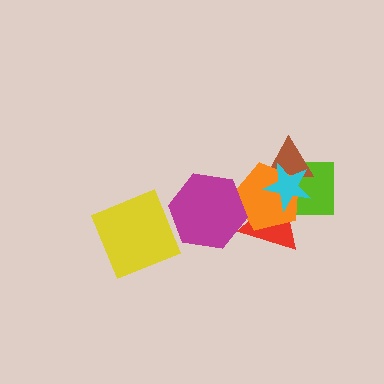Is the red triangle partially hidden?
Yes, it is partially covered by another shape.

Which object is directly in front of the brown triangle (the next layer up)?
The orange pentagon is directly in front of the brown triangle.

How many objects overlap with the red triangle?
4 objects overlap with the red triangle.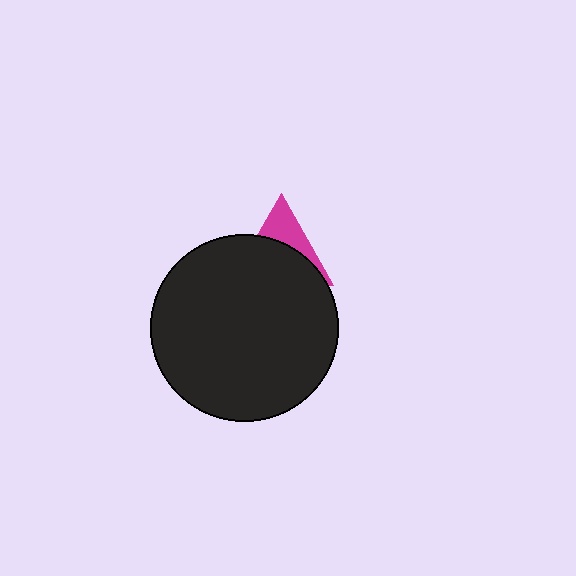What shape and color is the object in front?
The object in front is a black circle.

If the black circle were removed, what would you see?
You would see the complete magenta triangle.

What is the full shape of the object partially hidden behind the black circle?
The partially hidden object is a magenta triangle.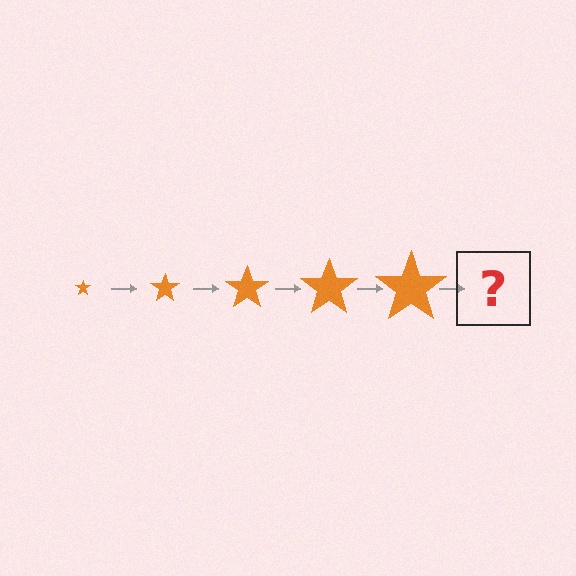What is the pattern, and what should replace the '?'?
The pattern is that the star gets progressively larger each step. The '?' should be an orange star, larger than the previous one.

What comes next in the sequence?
The next element should be an orange star, larger than the previous one.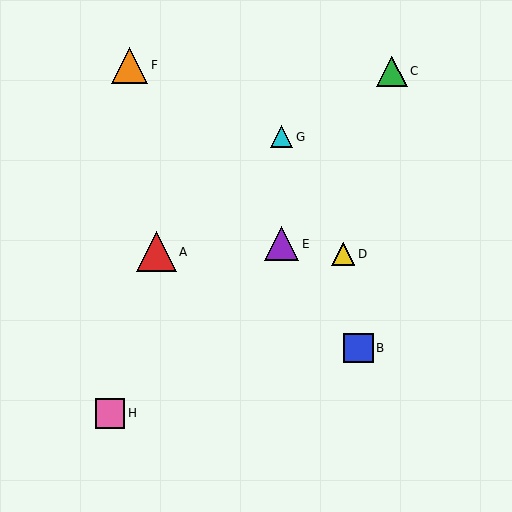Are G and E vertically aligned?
Yes, both are at x≈282.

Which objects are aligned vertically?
Objects E, G are aligned vertically.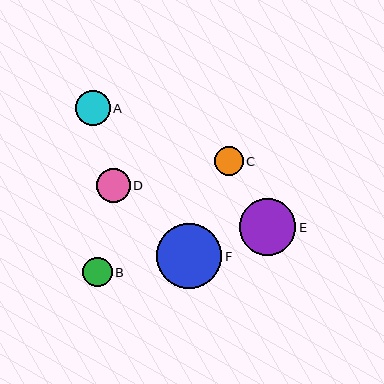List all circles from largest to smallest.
From largest to smallest: F, E, A, D, B, C.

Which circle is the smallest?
Circle C is the smallest with a size of approximately 29 pixels.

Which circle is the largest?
Circle F is the largest with a size of approximately 65 pixels.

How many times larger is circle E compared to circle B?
Circle E is approximately 1.9 times the size of circle B.